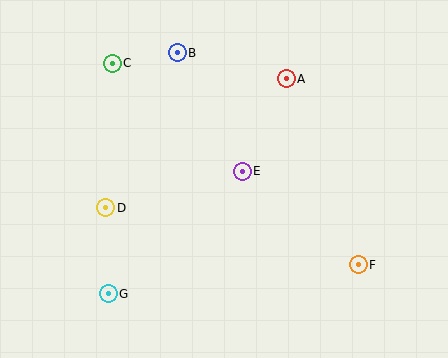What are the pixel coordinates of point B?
Point B is at (177, 53).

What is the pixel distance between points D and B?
The distance between D and B is 170 pixels.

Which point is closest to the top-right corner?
Point A is closest to the top-right corner.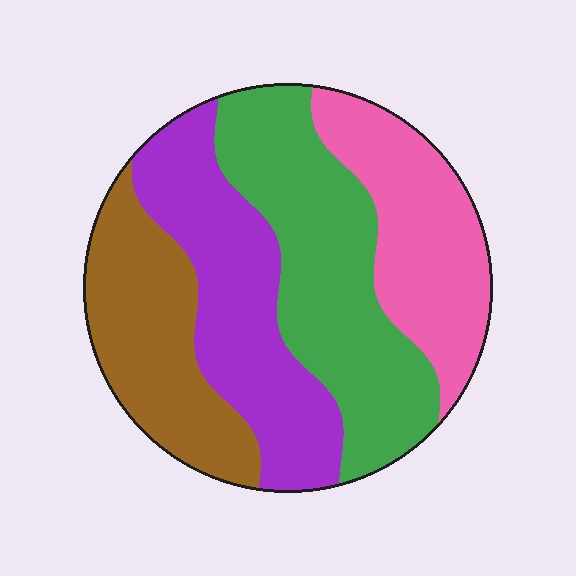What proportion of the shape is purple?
Purple covers about 25% of the shape.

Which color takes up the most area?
Green, at roughly 30%.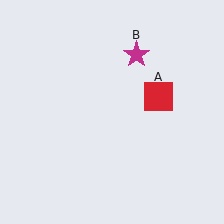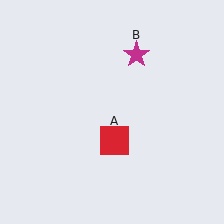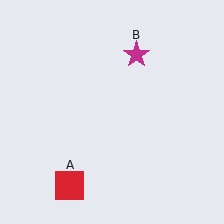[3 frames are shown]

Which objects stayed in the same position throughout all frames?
Magenta star (object B) remained stationary.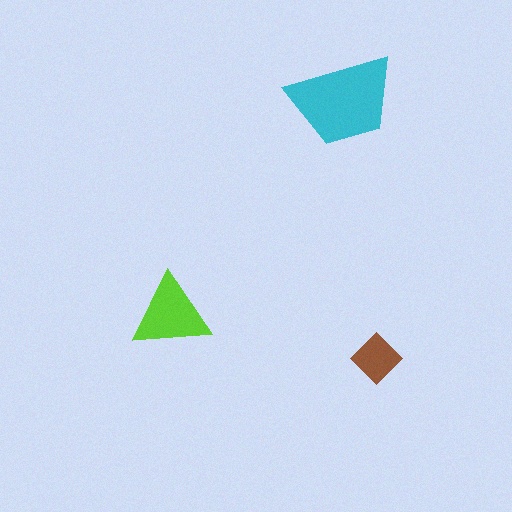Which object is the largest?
The cyan trapezoid.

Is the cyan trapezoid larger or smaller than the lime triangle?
Larger.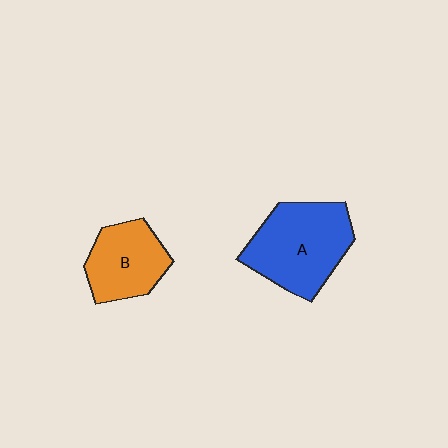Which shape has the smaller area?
Shape B (orange).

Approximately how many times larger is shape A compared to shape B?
Approximately 1.5 times.